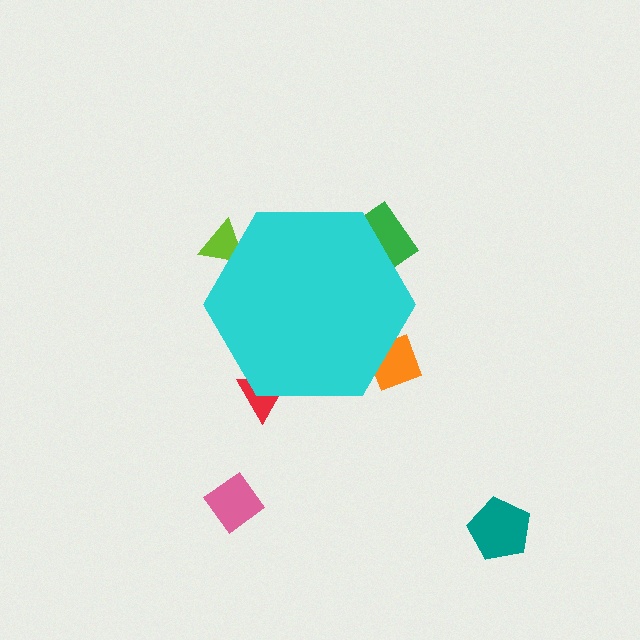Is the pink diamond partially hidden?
No, the pink diamond is fully visible.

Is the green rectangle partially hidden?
Yes, the green rectangle is partially hidden behind the cyan hexagon.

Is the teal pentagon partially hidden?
No, the teal pentagon is fully visible.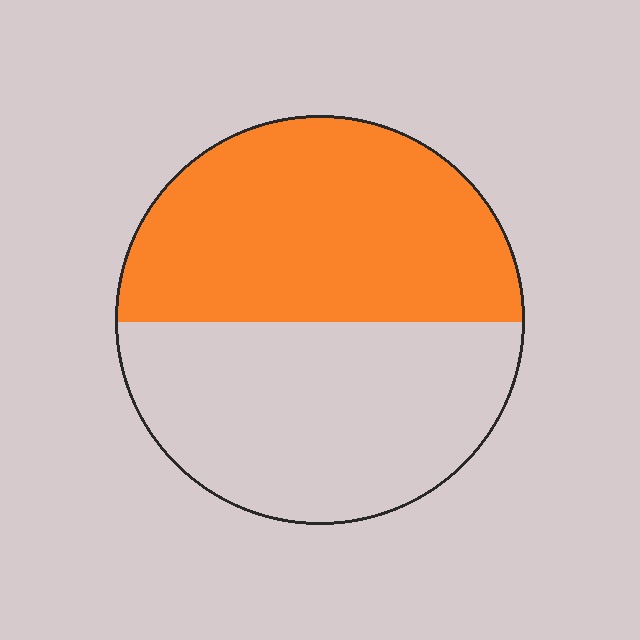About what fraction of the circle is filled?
About one half (1/2).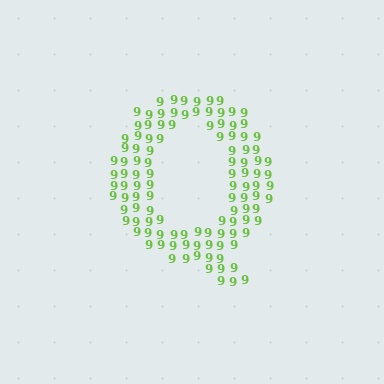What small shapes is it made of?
It is made of small digit 9's.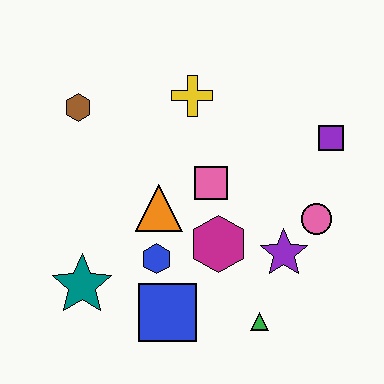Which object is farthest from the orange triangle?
The purple square is farthest from the orange triangle.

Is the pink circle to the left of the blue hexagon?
No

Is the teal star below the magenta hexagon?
Yes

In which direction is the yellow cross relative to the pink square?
The yellow cross is above the pink square.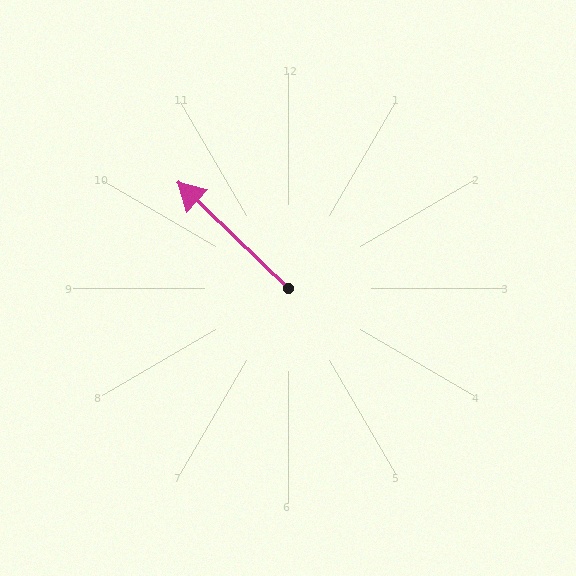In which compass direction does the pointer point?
Northwest.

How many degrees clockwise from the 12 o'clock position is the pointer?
Approximately 314 degrees.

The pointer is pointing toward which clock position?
Roughly 10 o'clock.